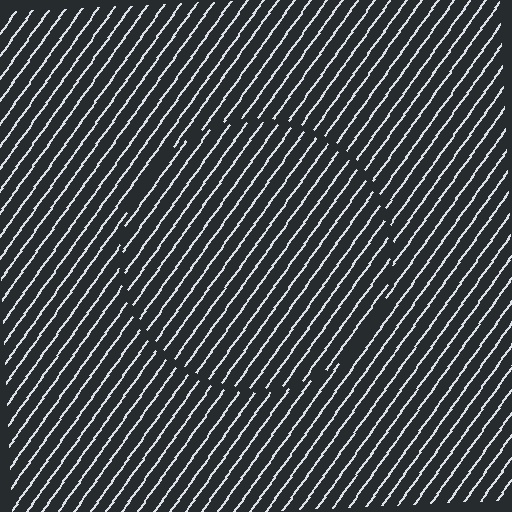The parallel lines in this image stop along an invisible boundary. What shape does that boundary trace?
An illusory circle. The interior of the shape contains the same grating, shifted by half a period — the contour is defined by the phase discontinuity where line-ends from the inner and outer gratings abut.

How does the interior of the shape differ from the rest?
The interior of the shape contains the same grating, shifted by half a period — the contour is defined by the phase discontinuity where line-ends from the inner and outer gratings abut.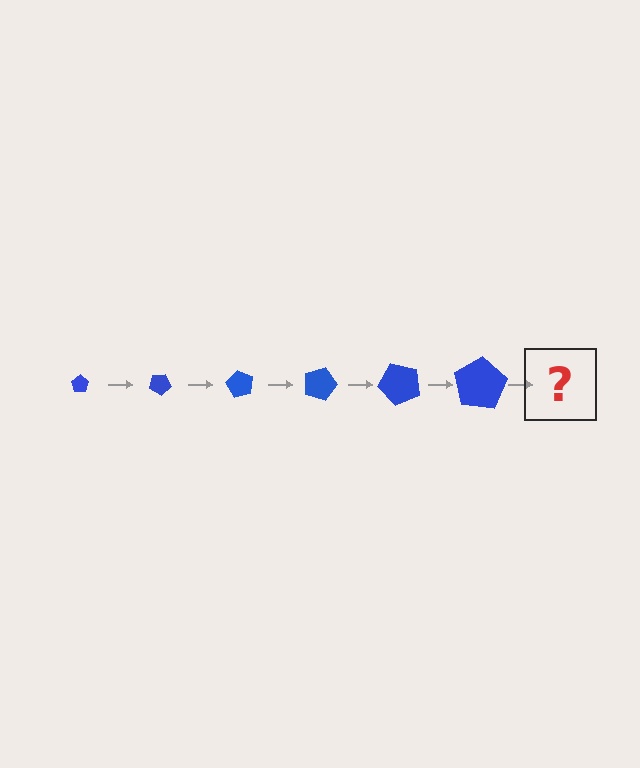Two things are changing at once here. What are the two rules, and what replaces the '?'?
The two rules are that the pentagon grows larger each step and it rotates 30 degrees each step. The '?' should be a pentagon, larger than the previous one and rotated 180 degrees from the start.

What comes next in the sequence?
The next element should be a pentagon, larger than the previous one and rotated 180 degrees from the start.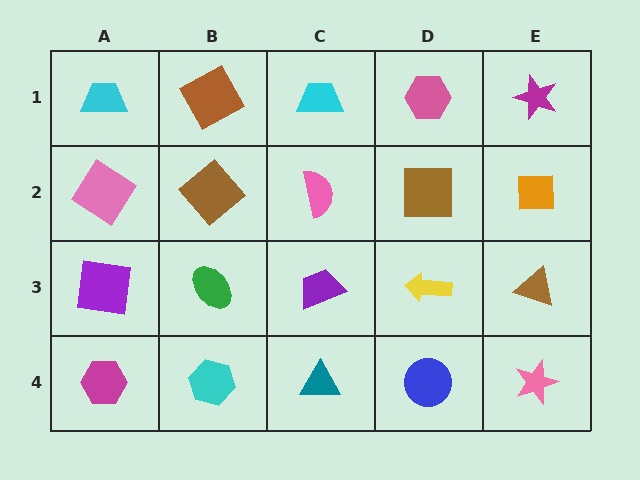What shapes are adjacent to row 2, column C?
A cyan trapezoid (row 1, column C), a purple trapezoid (row 3, column C), a brown diamond (row 2, column B), a brown square (row 2, column D).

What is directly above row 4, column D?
A yellow arrow.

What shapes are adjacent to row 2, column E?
A magenta star (row 1, column E), a brown triangle (row 3, column E), a brown square (row 2, column D).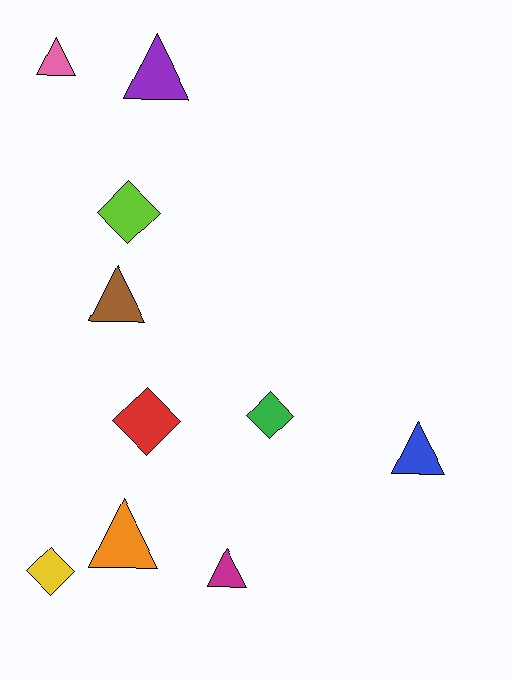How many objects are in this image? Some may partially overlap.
There are 10 objects.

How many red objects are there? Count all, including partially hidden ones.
There is 1 red object.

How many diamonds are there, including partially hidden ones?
There are 4 diamonds.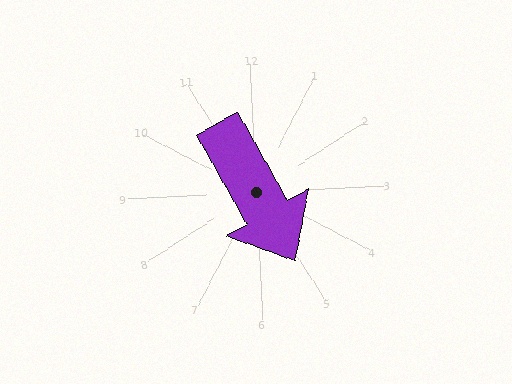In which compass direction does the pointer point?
Southeast.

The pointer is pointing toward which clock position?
Roughly 5 o'clock.